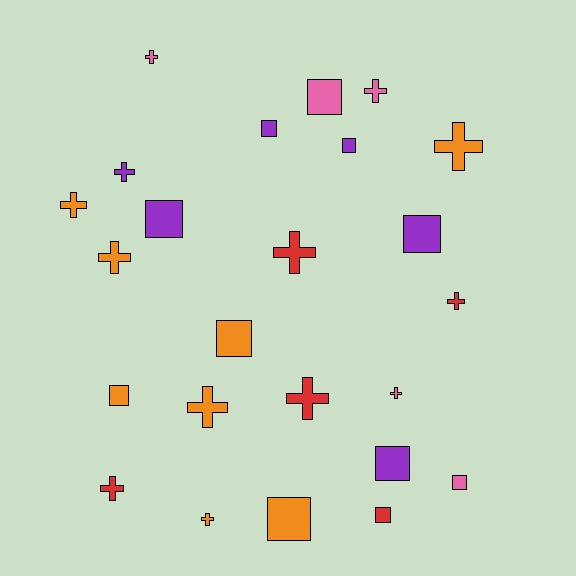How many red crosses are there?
There are 4 red crosses.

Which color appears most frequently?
Orange, with 8 objects.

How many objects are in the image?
There are 24 objects.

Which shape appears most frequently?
Cross, with 13 objects.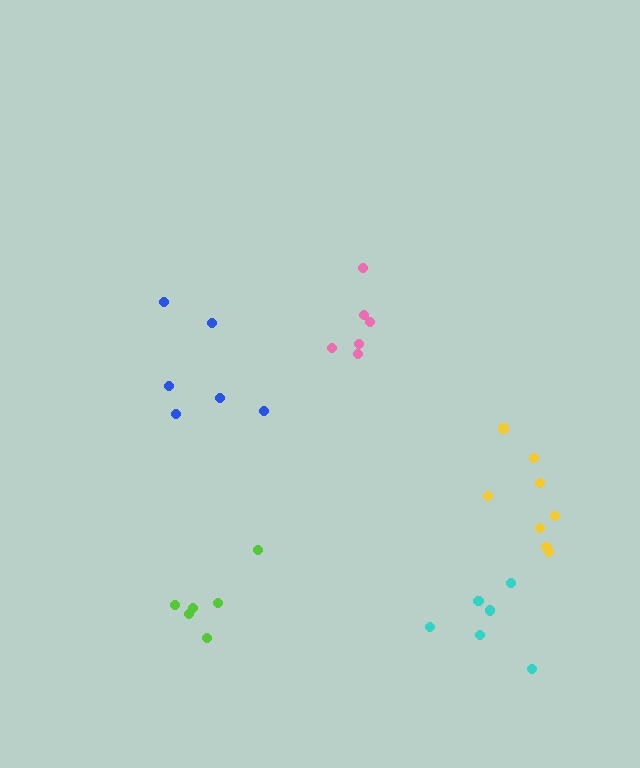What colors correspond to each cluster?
The clusters are colored: yellow, blue, pink, lime, cyan.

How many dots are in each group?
Group 1: 8 dots, Group 2: 6 dots, Group 3: 6 dots, Group 4: 6 dots, Group 5: 6 dots (32 total).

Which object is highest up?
The pink cluster is topmost.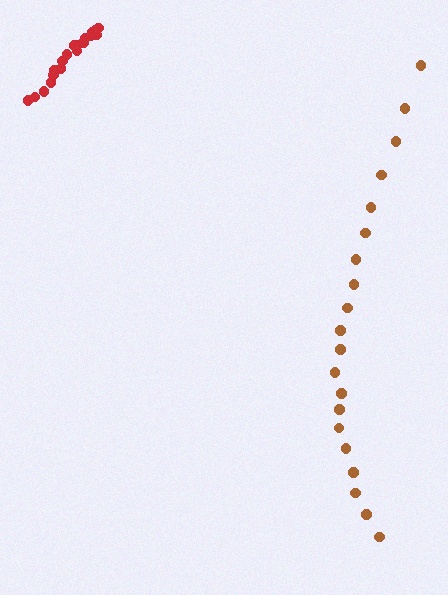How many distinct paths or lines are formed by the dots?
There are 2 distinct paths.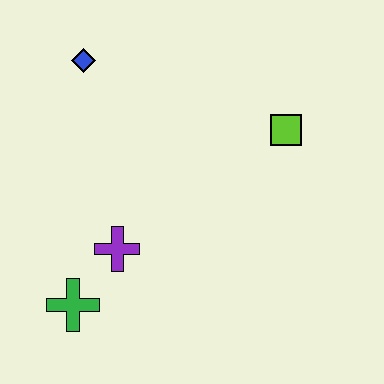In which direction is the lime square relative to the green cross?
The lime square is to the right of the green cross.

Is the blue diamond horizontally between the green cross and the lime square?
Yes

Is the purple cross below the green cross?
No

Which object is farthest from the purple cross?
The lime square is farthest from the purple cross.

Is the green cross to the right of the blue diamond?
No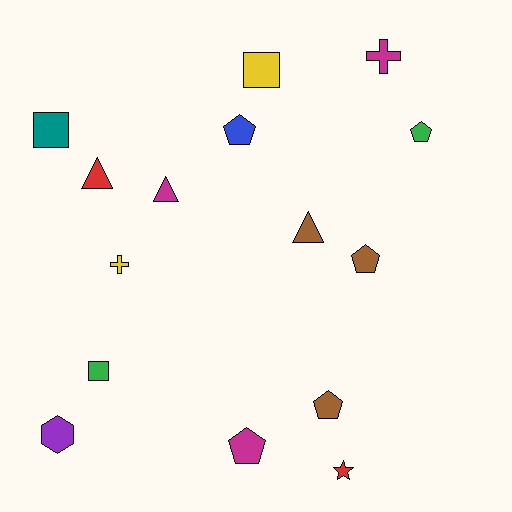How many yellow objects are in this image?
There are 2 yellow objects.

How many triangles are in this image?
There are 3 triangles.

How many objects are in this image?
There are 15 objects.